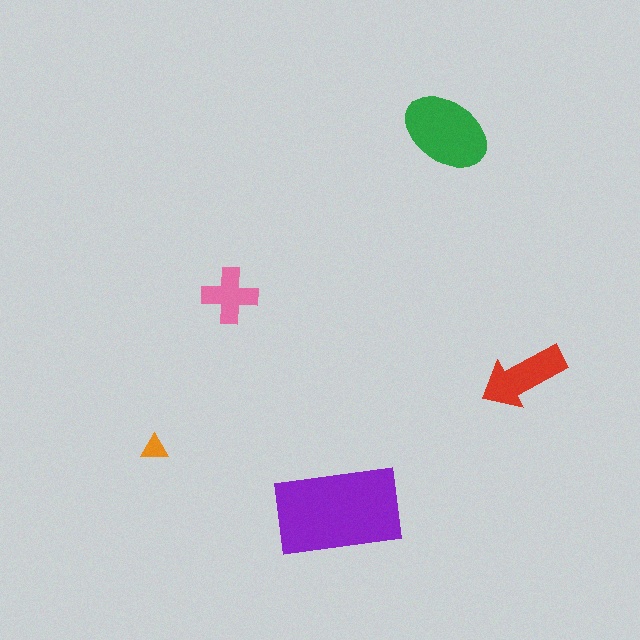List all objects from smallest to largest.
The orange triangle, the pink cross, the red arrow, the green ellipse, the purple rectangle.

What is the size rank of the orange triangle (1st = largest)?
5th.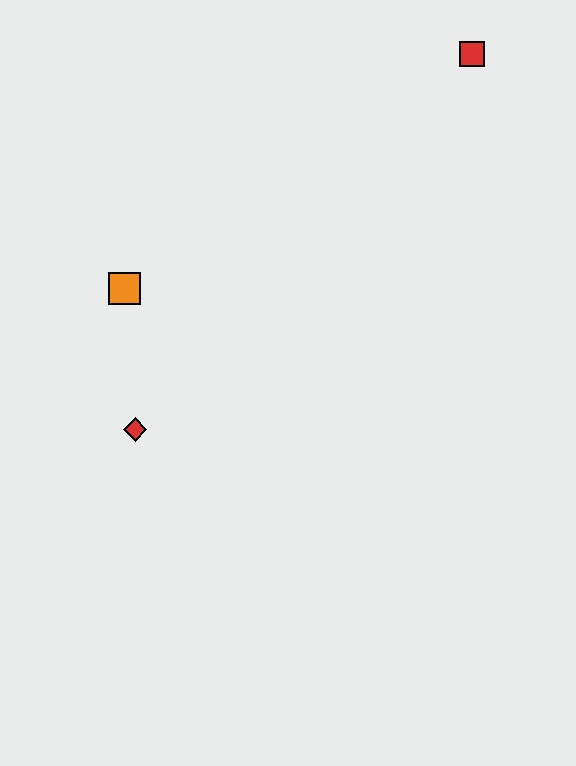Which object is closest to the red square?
The orange square is closest to the red square.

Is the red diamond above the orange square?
No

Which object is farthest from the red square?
The red diamond is farthest from the red square.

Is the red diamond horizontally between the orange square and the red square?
Yes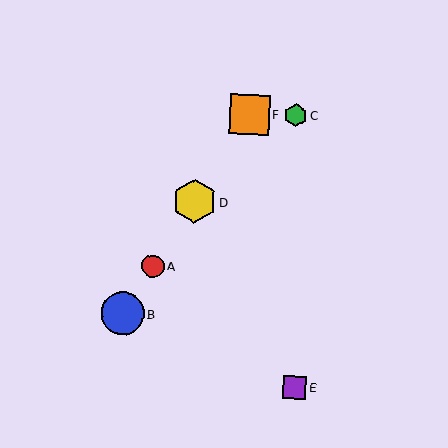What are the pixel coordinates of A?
Object A is at (153, 266).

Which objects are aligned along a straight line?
Objects A, B, D, F are aligned along a straight line.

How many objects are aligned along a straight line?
4 objects (A, B, D, F) are aligned along a straight line.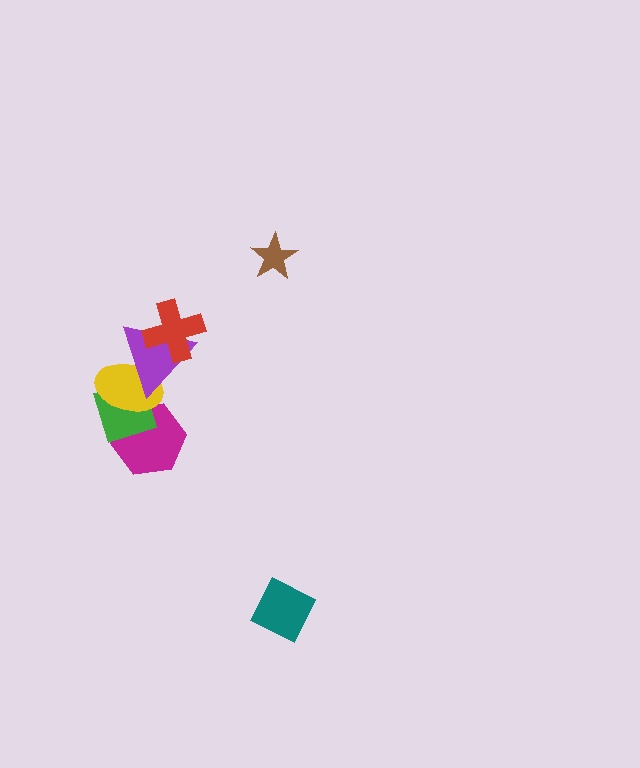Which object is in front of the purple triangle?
The red cross is in front of the purple triangle.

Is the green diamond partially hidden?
Yes, it is partially covered by another shape.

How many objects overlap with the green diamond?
3 objects overlap with the green diamond.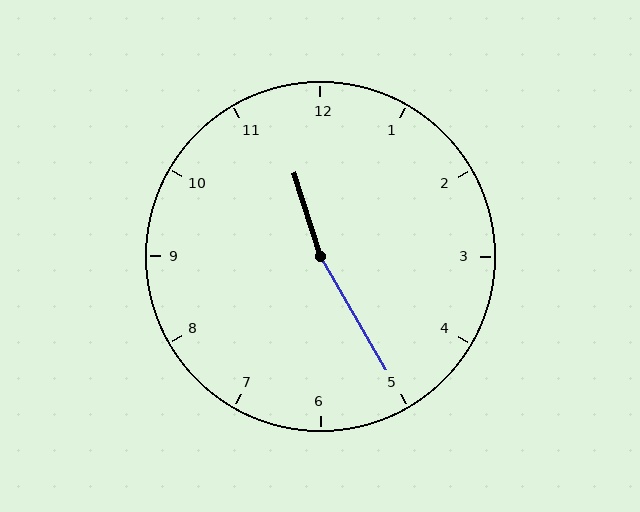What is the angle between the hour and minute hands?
Approximately 168 degrees.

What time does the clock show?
11:25.